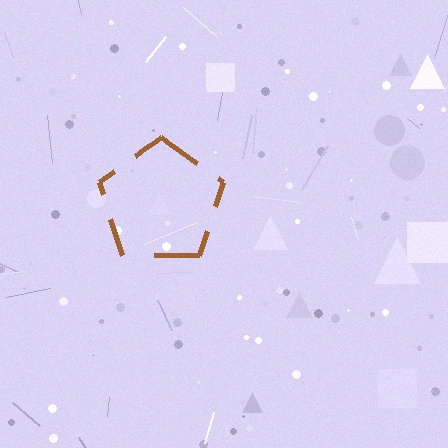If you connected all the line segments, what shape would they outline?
They would outline a pentagon.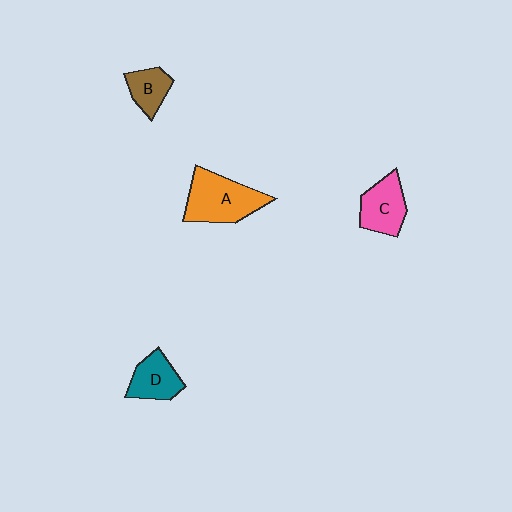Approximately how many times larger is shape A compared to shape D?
Approximately 1.6 times.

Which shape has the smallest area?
Shape B (brown).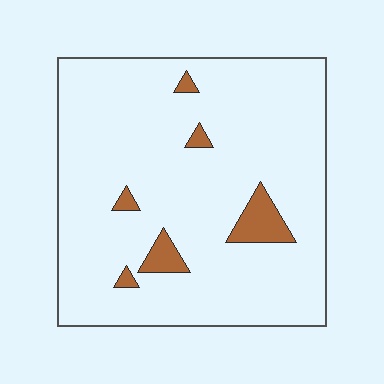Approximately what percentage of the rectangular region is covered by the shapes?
Approximately 5%.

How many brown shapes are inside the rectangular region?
6.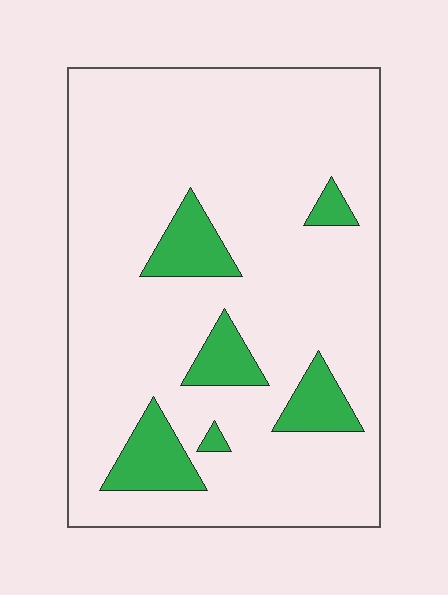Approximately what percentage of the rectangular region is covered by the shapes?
Approximately 15%.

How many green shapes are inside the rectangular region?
6.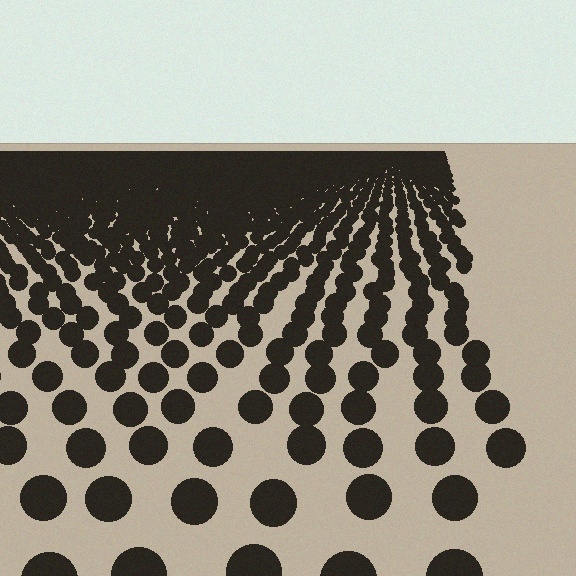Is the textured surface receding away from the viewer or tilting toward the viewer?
The surface is receding away from the viewer. Texture elements get smaller and denser toward the top.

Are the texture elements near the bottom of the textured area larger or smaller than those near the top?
Larger. Near the bottom, elements are closer to the viewer and appear at a bigger on-screen size.